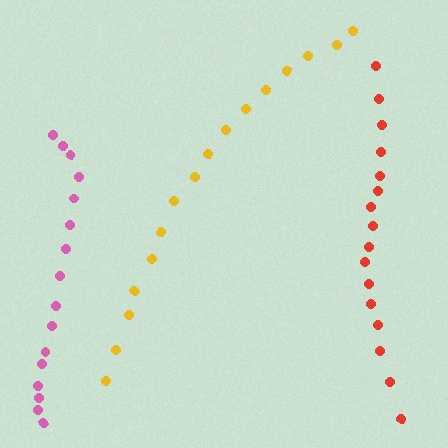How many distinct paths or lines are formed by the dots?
There are 3 distinct paths.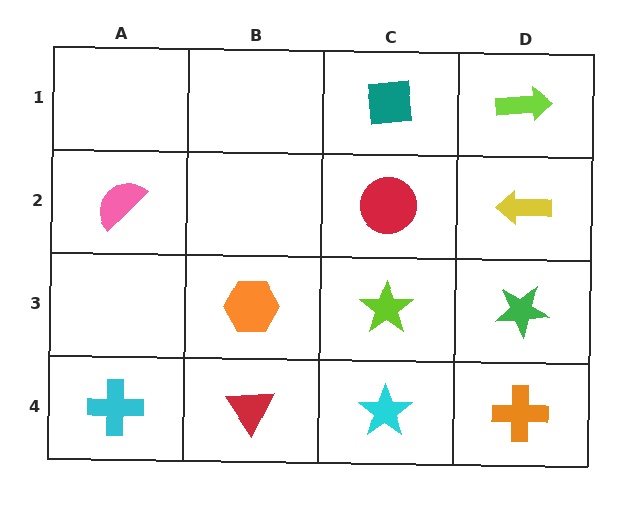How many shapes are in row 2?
3 shapes.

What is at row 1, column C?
A teal square.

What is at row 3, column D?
A green star.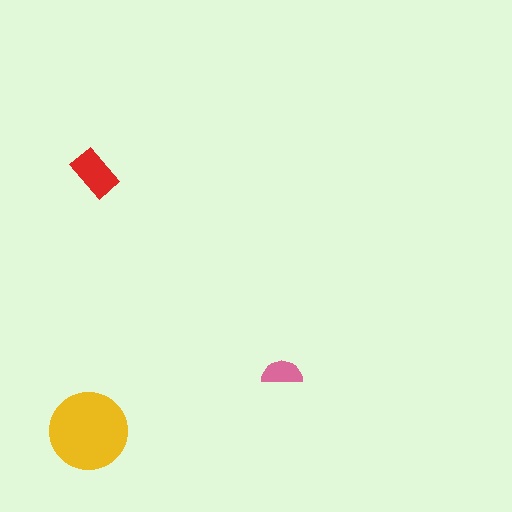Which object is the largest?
The yellow circle.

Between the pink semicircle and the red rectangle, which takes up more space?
The red rectangle.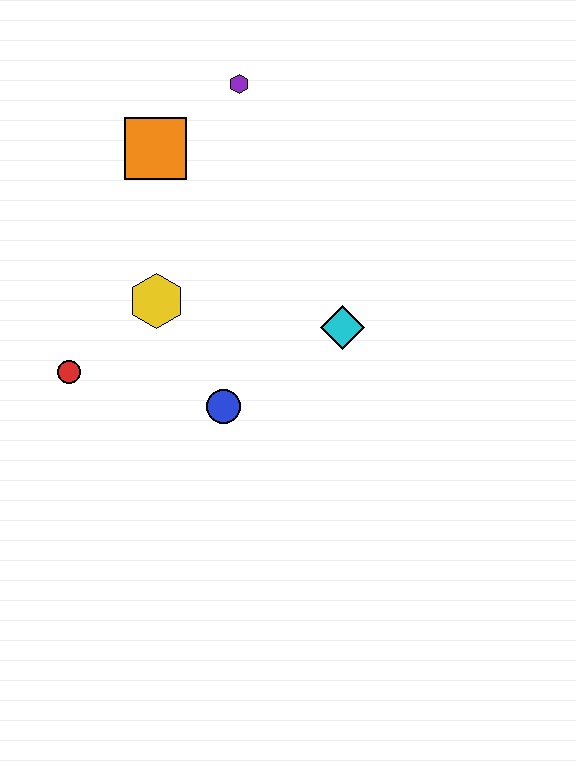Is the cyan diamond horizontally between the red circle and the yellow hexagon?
No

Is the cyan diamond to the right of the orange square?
Yes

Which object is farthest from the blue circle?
The purple hexagon is farthest from the blue circle.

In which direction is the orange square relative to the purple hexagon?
The orange square is to the left of the purple hexagon.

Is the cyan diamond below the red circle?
No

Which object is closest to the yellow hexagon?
The red circle is closest to the yellow hexagon.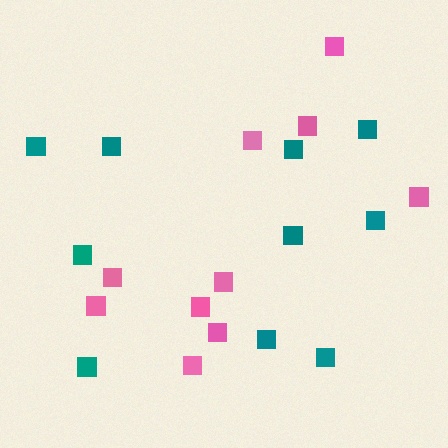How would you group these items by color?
There are 2 groups: one group of teal squares (10) and one group of pink squares (10).